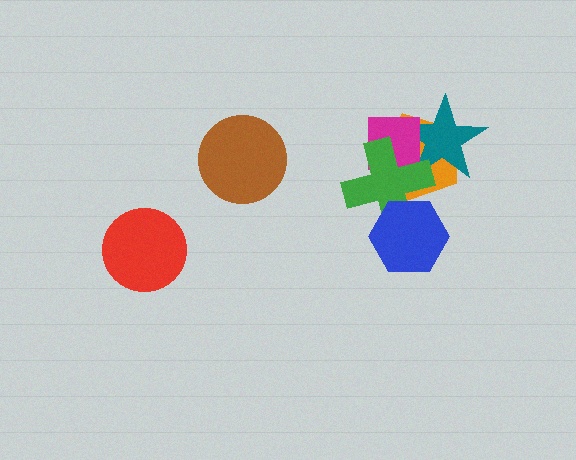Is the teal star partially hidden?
Yes, it is partially covered by another shape.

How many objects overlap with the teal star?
3 objects overlap with the teal star.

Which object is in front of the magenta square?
The green cross is in front of the magenta square.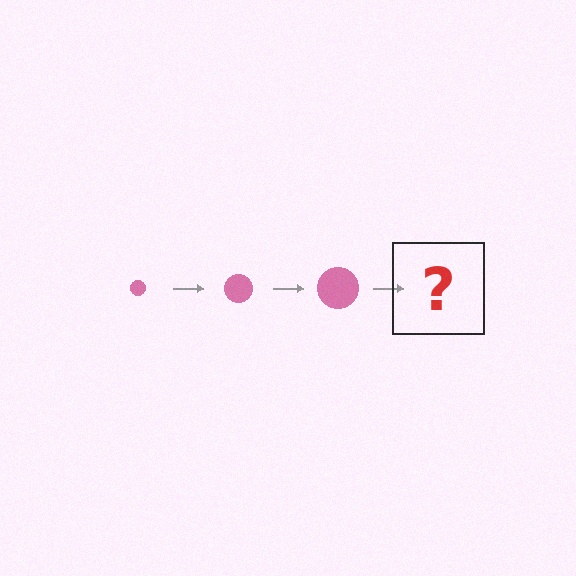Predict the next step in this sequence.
The next step is a pink circle, larger than the previous one.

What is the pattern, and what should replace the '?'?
The pattern is that the circle gets progressively larger each step. The '?' should be a pink circle, larger than the previous one.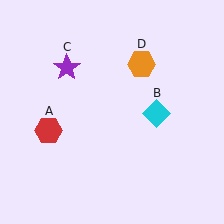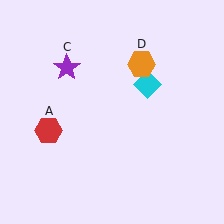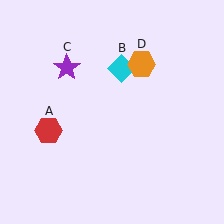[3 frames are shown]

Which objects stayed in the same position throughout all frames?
Red hexagon (object A) and purple star (object C) and orange hexagon (object D) remained stationary.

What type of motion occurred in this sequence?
The cyan diamond (object B) rotated counterclockwise around the center of the scene.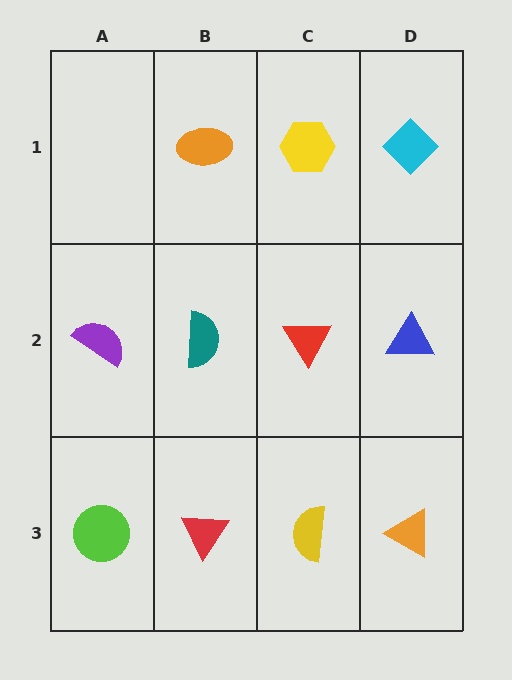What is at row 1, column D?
A cyan diamond.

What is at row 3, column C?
A yellow semicircle.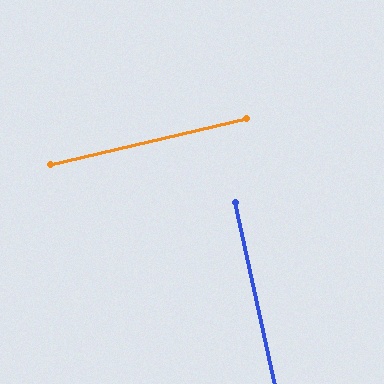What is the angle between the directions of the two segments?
Approximately 89 degrees.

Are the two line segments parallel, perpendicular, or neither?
Perpendicular — they meet at approximately 89°.